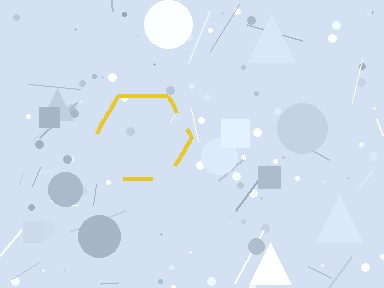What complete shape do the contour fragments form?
The contour fragments form a hexagon.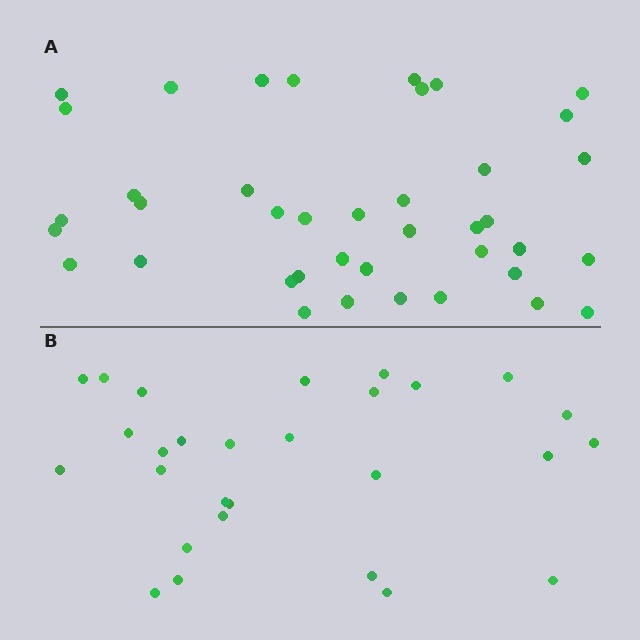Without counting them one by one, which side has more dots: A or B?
Region A (the top region) has more dots.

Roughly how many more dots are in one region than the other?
Region A has roughly 12 or so more dots than region B.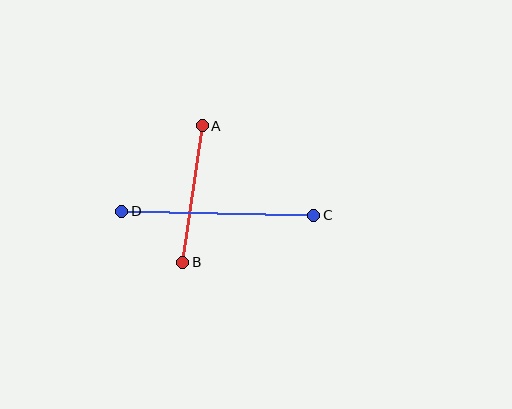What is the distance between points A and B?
The distance is approximately 138 pixels.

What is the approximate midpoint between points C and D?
The midpoint is at approximately (218, 213) pixels.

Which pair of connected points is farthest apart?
Points C and D are farthest apart.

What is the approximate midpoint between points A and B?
The midpoint is at approximately (193, 194) pixels.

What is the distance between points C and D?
The distance is approximately 192 pixels.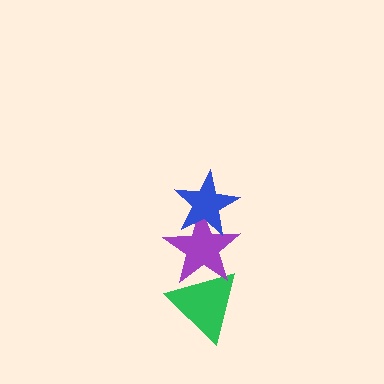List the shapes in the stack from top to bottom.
From top to bottom: the blue star, the purple star, the green triangle.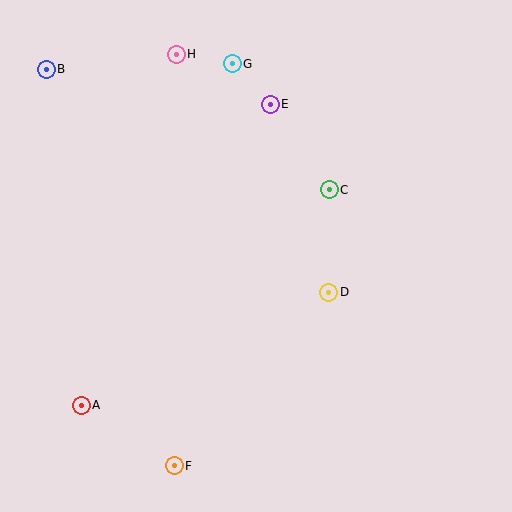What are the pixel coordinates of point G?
Point G is at (232, 64).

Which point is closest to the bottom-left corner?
Point A is closest to the bottom-left corner.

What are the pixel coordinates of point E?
Point E is at (270, 104).